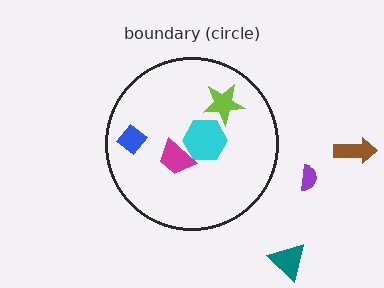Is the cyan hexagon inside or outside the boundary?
Inside.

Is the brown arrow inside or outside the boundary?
Outside.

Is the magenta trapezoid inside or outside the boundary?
Inside.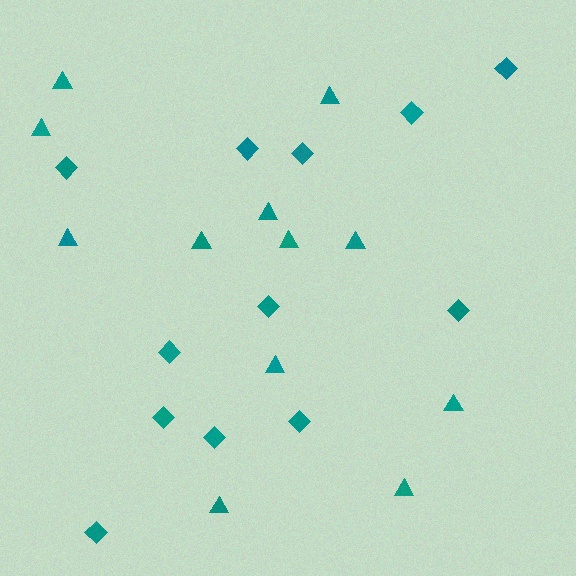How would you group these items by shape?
There are 2 groups: one group of diamonds (12) and one group of triangles (12).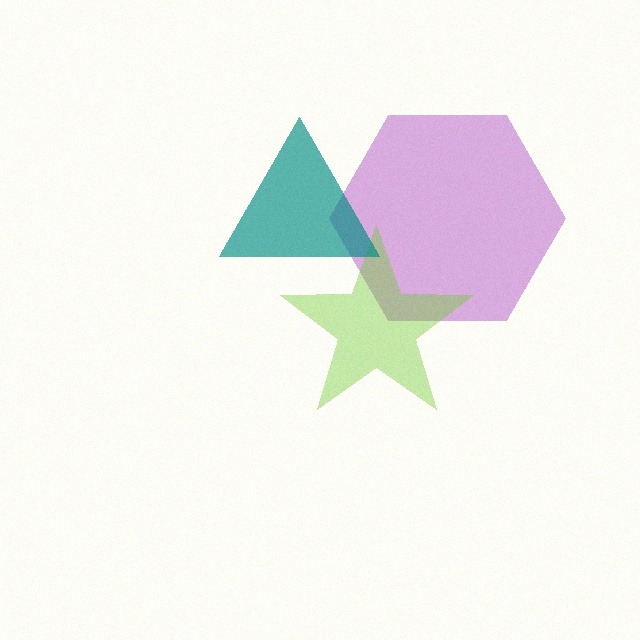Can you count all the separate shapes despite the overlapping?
Yes, there are 3 separate shapes.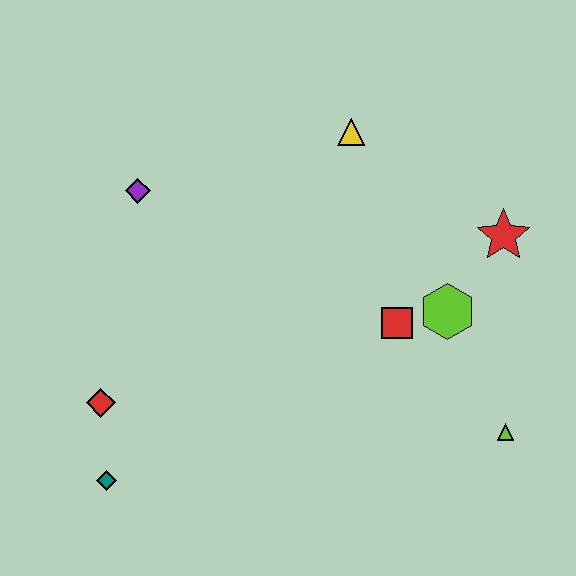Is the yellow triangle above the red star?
Yes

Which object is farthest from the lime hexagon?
The teal diamond is farthest from the lime hexagon.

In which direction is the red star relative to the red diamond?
The red star is to the right of the red diamond.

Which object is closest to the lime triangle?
The lime hexagon is closest to the lime triangle.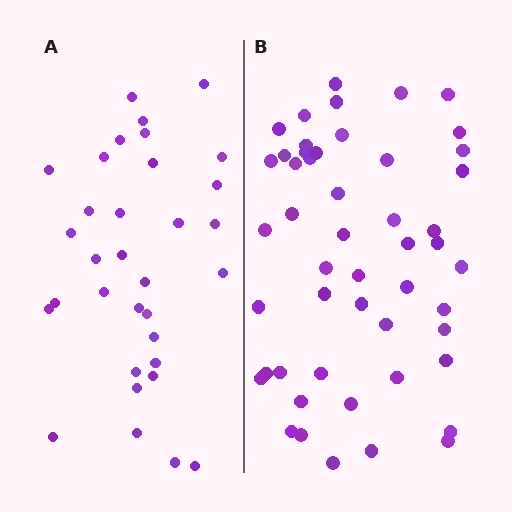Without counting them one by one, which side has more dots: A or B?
Region B (the right region) has more dots.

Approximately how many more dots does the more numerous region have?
Region B has approximately 15 more dots than region A.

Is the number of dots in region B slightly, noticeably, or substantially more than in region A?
Region B has substantially more. The ratio is roughly 1.5 to 1.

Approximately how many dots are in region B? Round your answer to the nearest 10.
About 50 dots.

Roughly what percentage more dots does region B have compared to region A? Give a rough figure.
About 50% more.